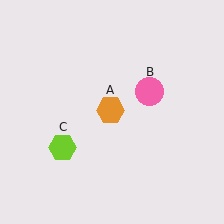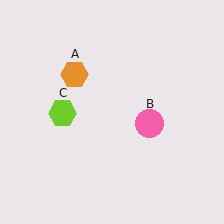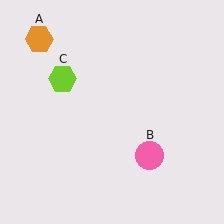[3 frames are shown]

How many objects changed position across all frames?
3 objects changed position: orange hexagon (object A), pink circle (object B), lime hexagon (object C).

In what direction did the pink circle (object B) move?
The pink circle (object B) moved down.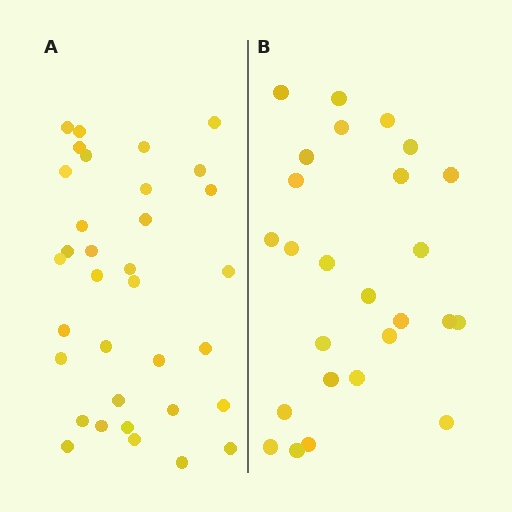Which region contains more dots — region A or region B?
Region A (the left region) has more dots.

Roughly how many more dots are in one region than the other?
Region A has roughly 8 or so more dots than region B.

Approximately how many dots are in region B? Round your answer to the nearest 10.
About 30 dots. (The exact count is 26, which rounds to 30.)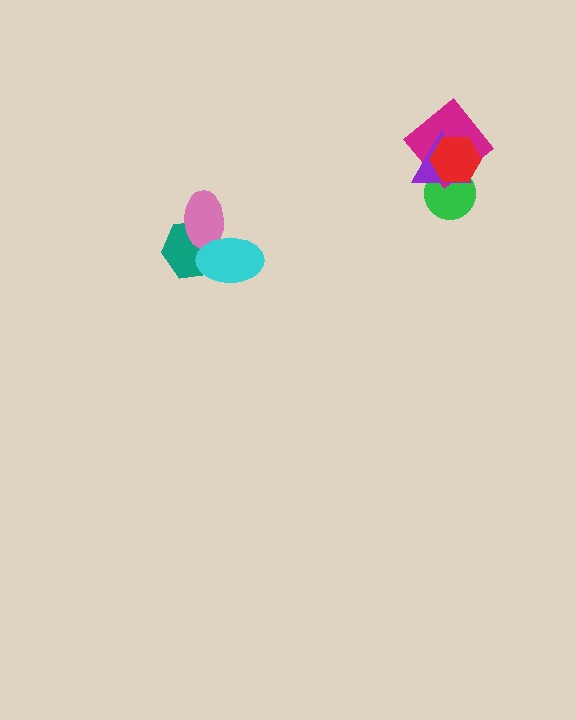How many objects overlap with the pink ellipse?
2 objects overlap with the pink ellipse.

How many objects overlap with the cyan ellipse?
2 objects overlap with the cyan ellipse.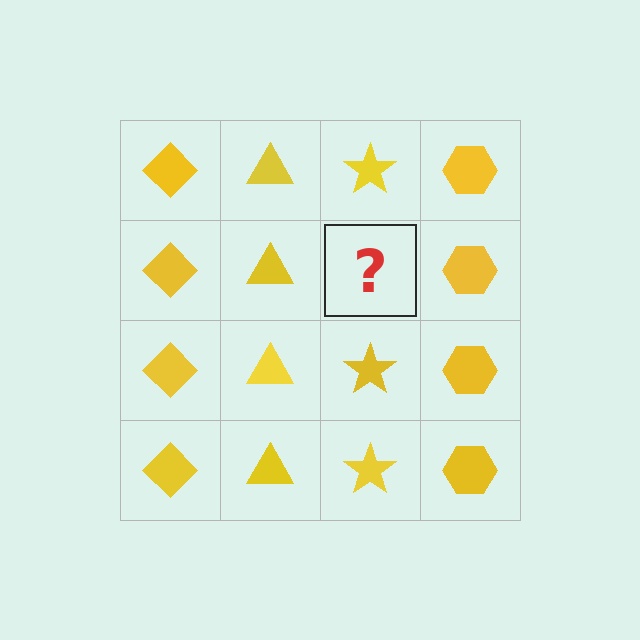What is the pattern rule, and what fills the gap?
The rule is that each column has a consistent shape. The gap should be filled with a yellow star.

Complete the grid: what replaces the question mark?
The question mark should be replaced with a yellow star.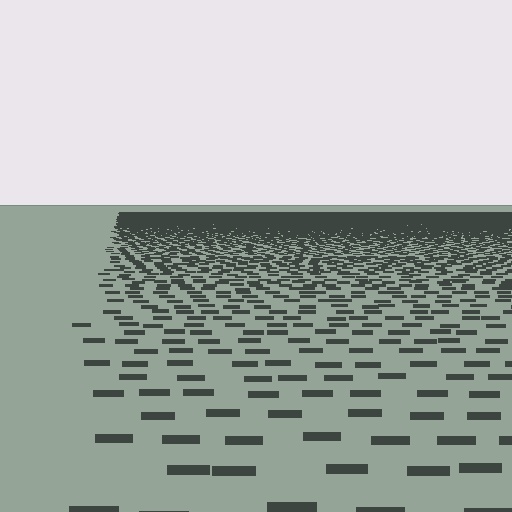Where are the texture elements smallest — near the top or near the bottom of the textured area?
Near the top.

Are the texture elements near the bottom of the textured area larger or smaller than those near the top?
Larger. Near the bottom, elements are closer to the viewer and appear at a bigger on-screen size.